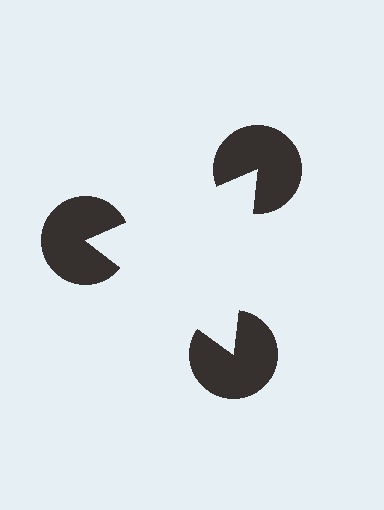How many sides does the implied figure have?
3 sides.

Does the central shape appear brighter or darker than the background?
It typically appears slightly brighter than the background, even though no actual brightness change is drawn.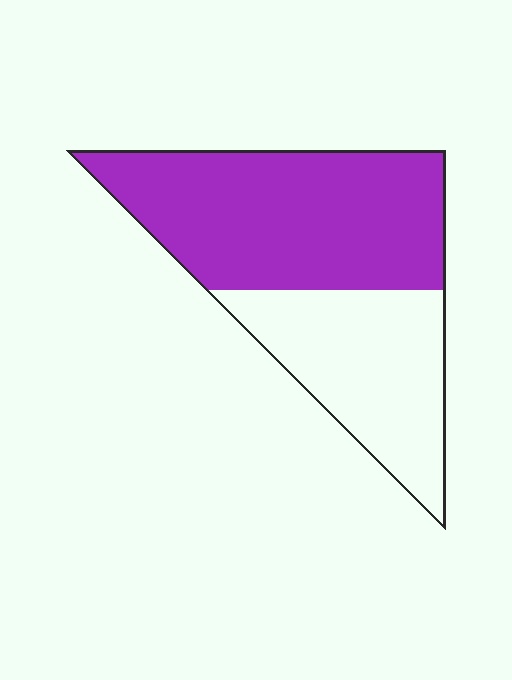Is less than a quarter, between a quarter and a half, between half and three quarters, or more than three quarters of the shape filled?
Between half and three quarters.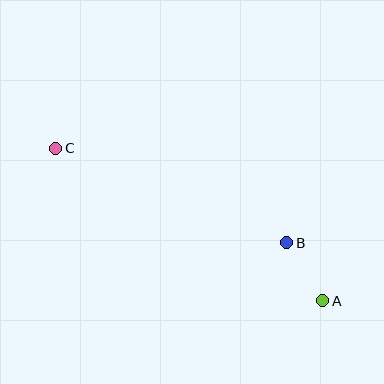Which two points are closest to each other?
Points A and B are closest to each other.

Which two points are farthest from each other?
Points A and C are farthest from each other.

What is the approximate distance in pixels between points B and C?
The distance between B and C is approximately 250 pixels.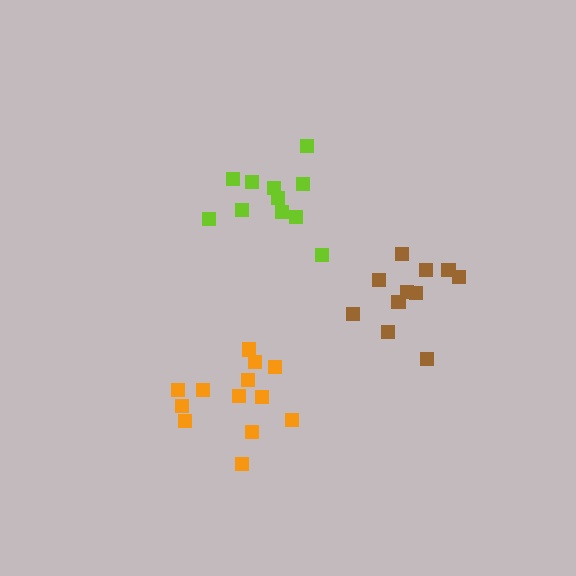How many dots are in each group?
Group 1: 13 dots, Group 2: 11 dots, Group 3: 11 dots (35 total).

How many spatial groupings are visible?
There are 3 spatial groupings.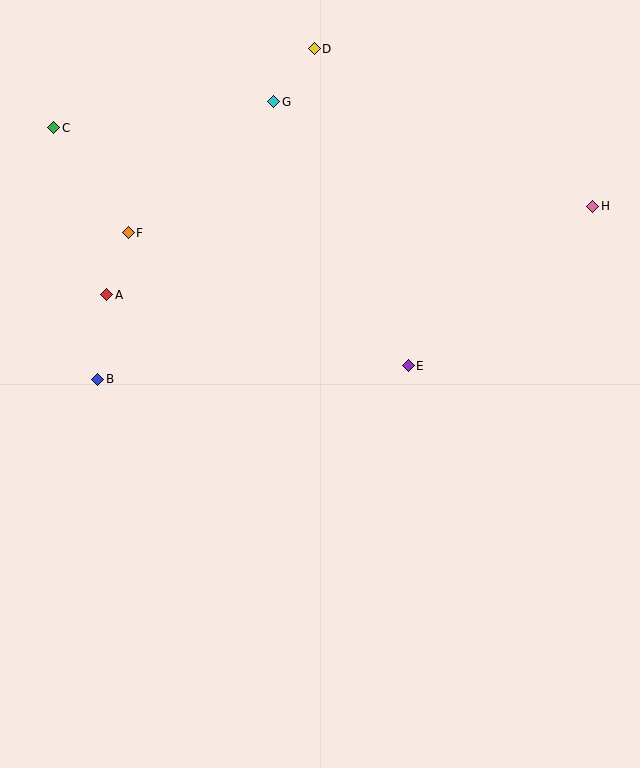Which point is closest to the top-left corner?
Point C is closest to the top-left corner.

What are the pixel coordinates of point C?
Point C is at (54, 128).